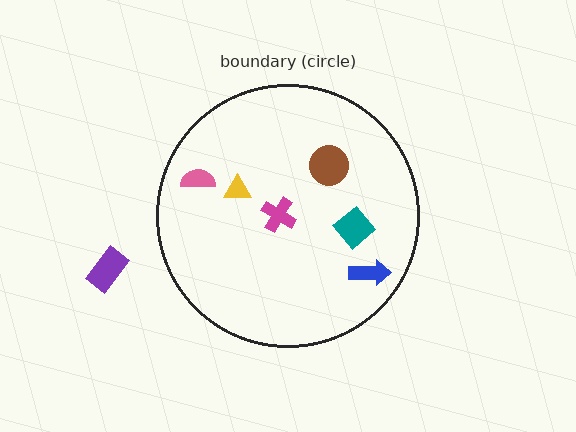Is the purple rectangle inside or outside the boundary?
Outside.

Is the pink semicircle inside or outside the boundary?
Inside.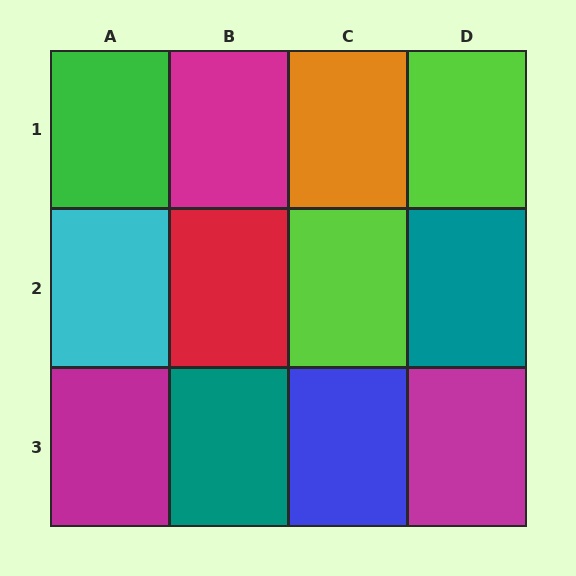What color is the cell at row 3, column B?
Teal.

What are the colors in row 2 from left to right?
Cyan, red, lime, teal.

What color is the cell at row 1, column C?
Orange.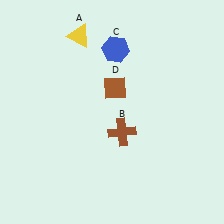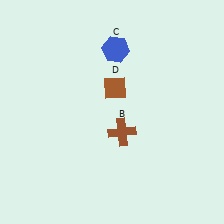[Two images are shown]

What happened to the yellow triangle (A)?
The yellow triangle (A) was removed in Image 2. It was in the top-left area of Image 1.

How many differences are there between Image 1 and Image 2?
There is 1 difference between the two images.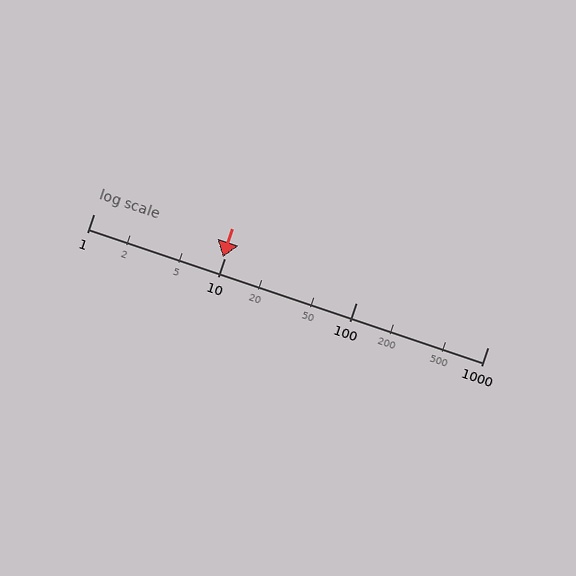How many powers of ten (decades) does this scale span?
The scale spans 3 decades, from 1 to 1000.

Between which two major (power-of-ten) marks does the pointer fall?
The pointer is between 1 and 10.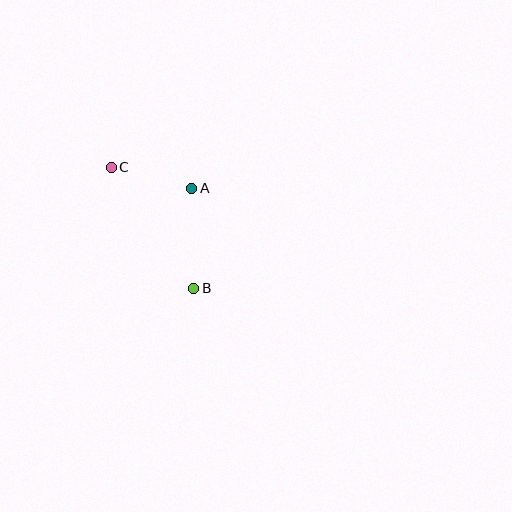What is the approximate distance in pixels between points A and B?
The distance between A and B is approximately 100 pixels.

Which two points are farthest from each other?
Points B and C are farthest from each other.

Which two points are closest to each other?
Points A and C are closest to each other.